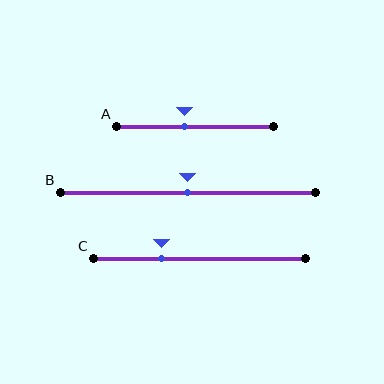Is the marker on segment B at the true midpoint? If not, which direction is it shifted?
Yes, the marker on segment B is at the true midpoint.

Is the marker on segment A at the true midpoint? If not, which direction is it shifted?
No, the marker on segment A is shifted to the left by about 7% of the segment length.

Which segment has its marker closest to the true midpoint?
Segment B has its marker closest to the true midpoint.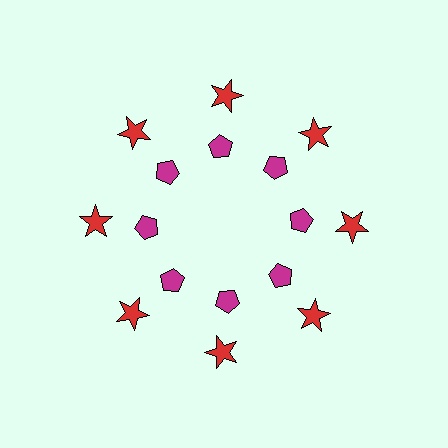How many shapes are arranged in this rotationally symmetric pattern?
There are 16 shapes, arranged in 8 groups of 2.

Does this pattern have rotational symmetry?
Yes, this pattern has 8-fold rotational symmetry. It looks the same after rotating 45 degrees around the center.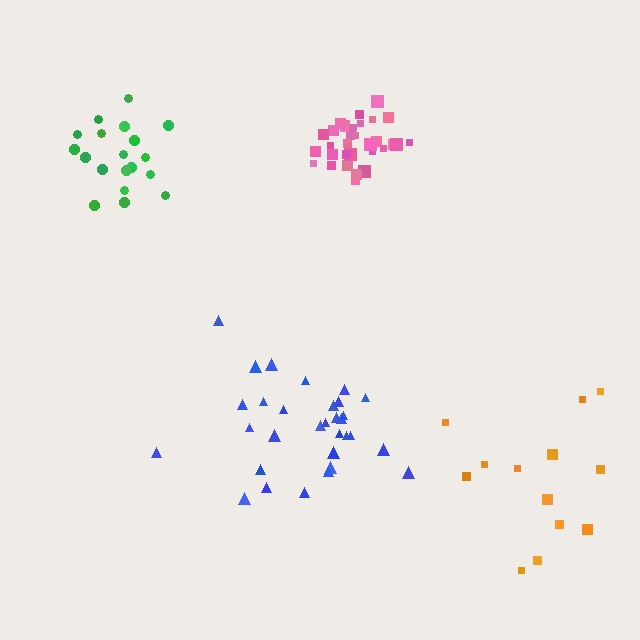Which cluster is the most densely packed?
Pink.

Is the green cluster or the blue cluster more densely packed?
Green.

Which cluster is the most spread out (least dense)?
Orange.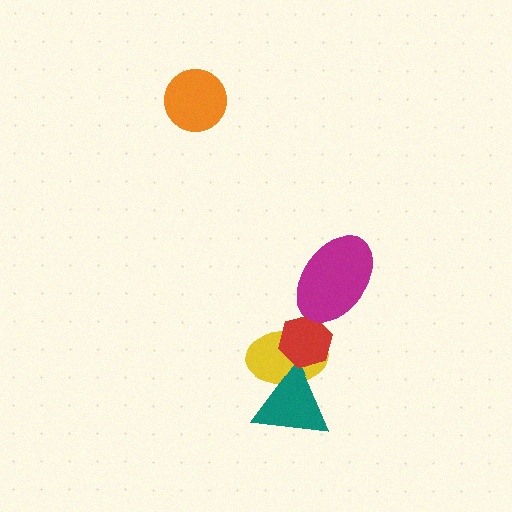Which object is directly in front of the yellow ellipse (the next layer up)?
The teal triangle is directly in front of the yellow ellipse.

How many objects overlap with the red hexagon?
2 objects overlap with the red hexagon.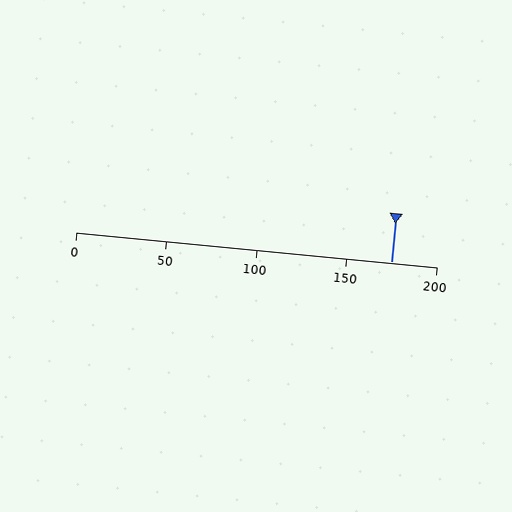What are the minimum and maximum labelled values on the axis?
The axis runs from 0 to 200.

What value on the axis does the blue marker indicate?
The marker indicates approximately 175.